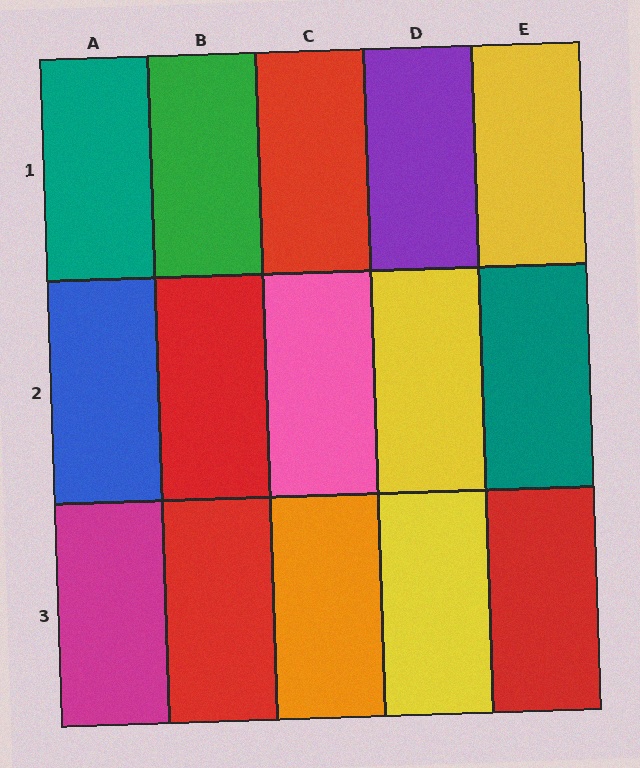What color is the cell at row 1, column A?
Teal.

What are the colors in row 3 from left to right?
Magenta, red, orange, yellow, red.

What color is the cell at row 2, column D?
Yellow.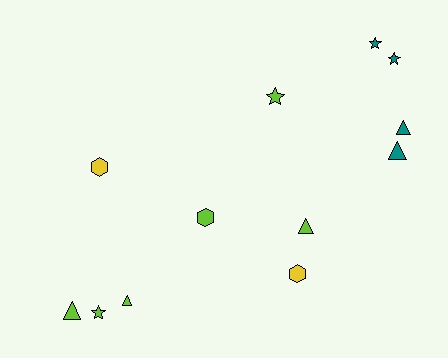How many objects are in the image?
There are 12 objects.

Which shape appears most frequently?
Triangle, with 5 objects.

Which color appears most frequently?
Lime, with 6 objects.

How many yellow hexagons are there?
There are 2 yellow hexagons.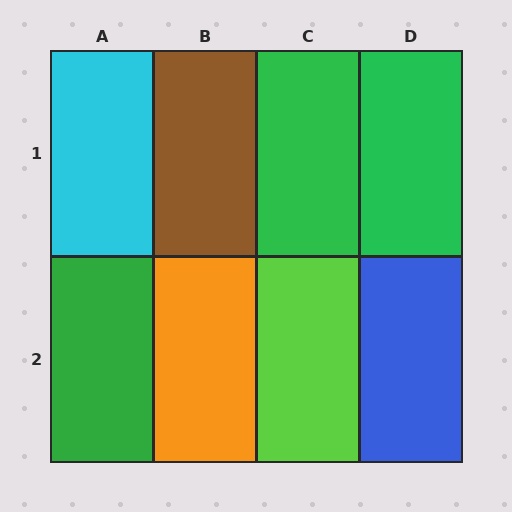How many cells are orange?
1 cell is orange.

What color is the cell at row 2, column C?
Lime.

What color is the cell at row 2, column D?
Blue.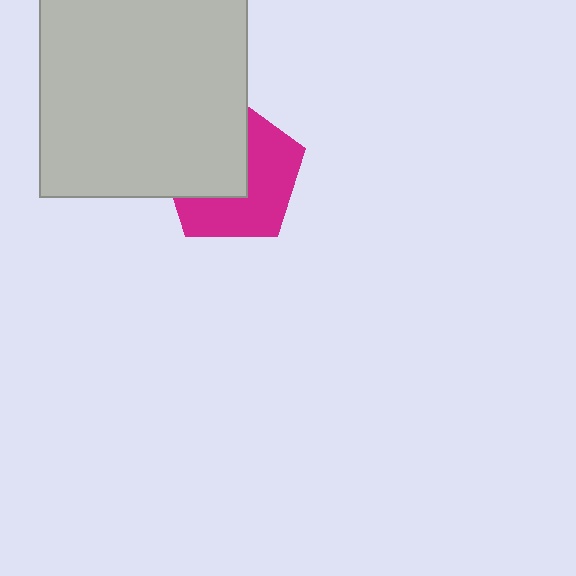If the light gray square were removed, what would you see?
You would see the complete magenta pentagon.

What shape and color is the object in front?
The object in front is a light gray square.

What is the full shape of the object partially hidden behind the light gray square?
The partially hidden object is a magenta pentagon.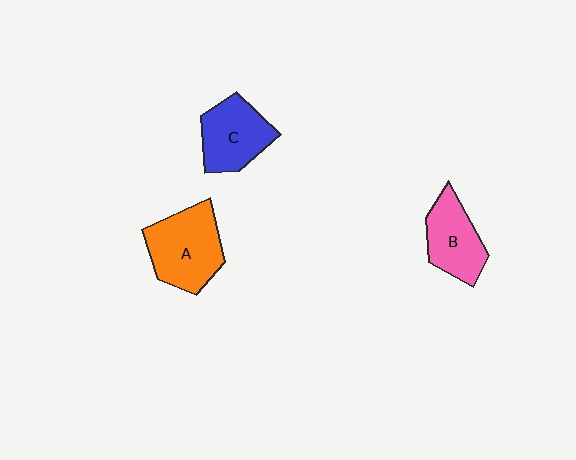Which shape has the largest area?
Shape A (orange).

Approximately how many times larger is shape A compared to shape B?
Approximately 1.3 times.